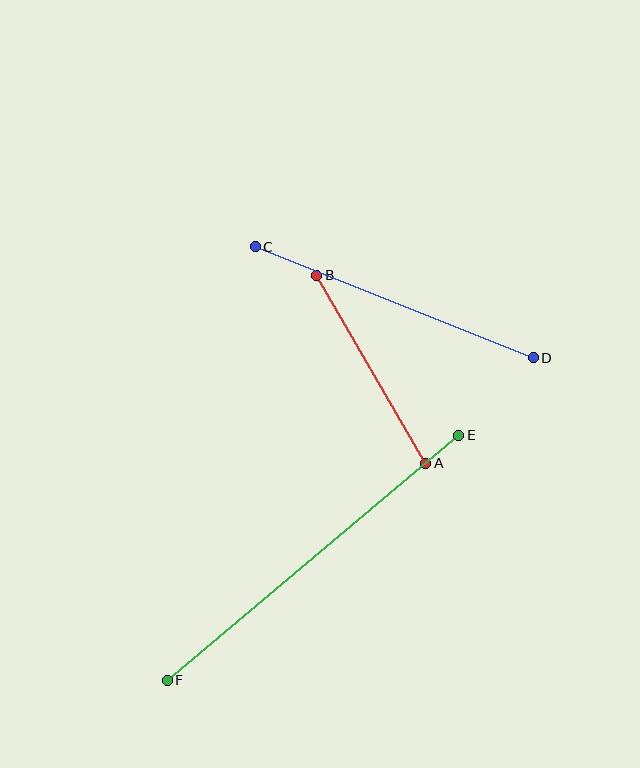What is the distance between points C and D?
The distance is approximately 299 pixels.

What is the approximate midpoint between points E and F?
The midpoint is at approximately (313, 558) pixels.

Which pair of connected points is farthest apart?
Points E and F are farthest apart.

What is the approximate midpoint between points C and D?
The midpoint is at approximately (394, 302) pixels.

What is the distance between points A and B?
The distance is approximately 217 pixels.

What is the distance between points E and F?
The distance is approximately 381 pixels.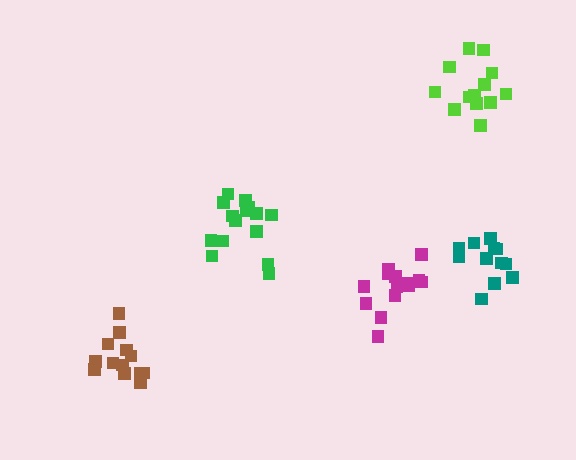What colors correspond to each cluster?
The clusters are colored: green, brown, teal, magenta, lime.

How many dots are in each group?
Group 1: 15 dots, Group 2: 13 dots, Group 3: 12 dots, Group 4: 15 dots, Group 5: 13 dots (68 total).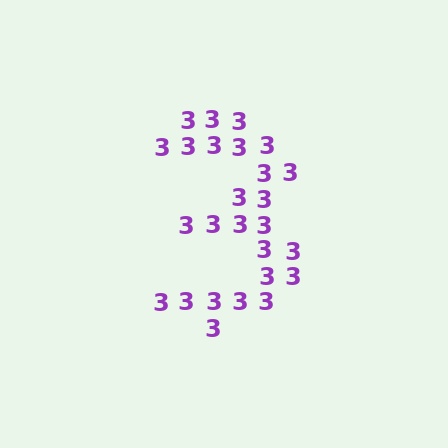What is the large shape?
The large shape is the digit 3.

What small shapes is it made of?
It is made of small digit 3's.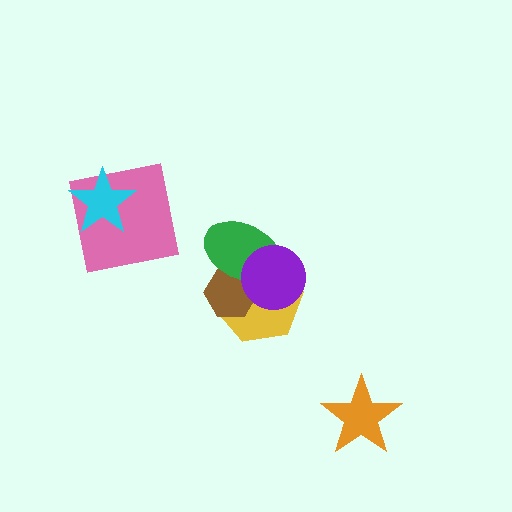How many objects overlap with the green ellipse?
3 objects overlap with the green ellipse.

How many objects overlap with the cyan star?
1 object overlaps with the cyan star.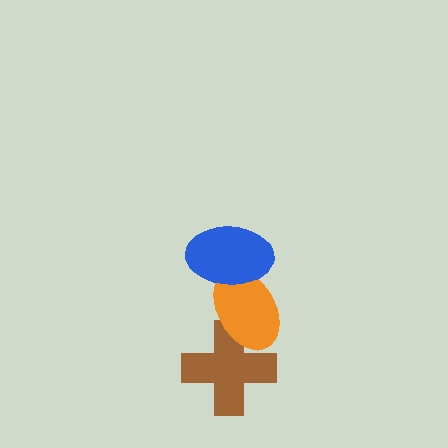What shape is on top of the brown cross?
The orange ellipse is on top of the brown cross.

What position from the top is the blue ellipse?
The blue ellipse is 1st from the top.